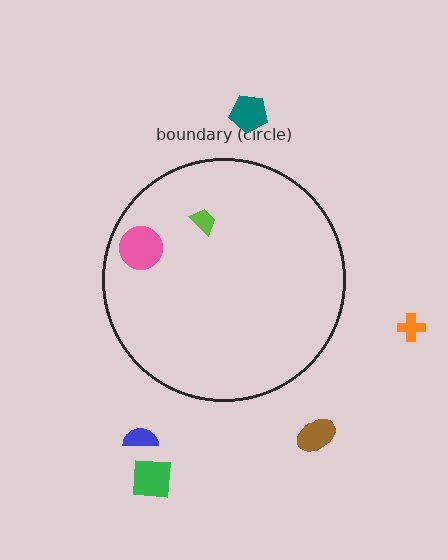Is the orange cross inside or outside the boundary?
Outside.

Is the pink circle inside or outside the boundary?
Inside.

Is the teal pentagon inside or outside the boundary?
Outside.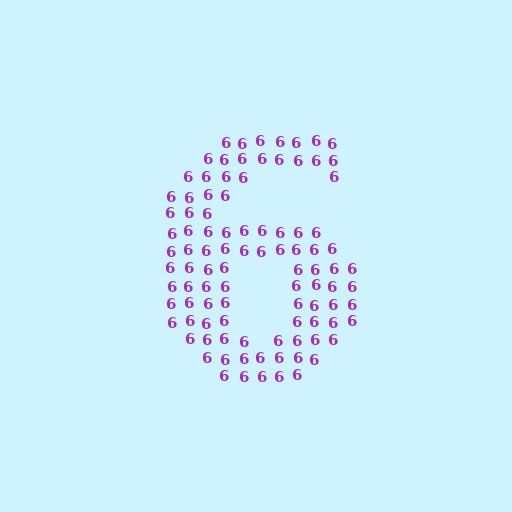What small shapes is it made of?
It is made of small digit 6's.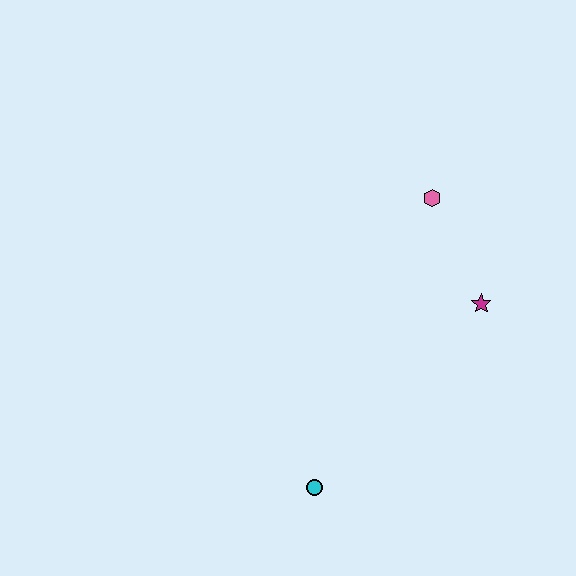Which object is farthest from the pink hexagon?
The cyan circle is farthest from the pink hexagon.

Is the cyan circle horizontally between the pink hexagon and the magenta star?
No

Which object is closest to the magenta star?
The pink hexagon is closest to the magenta star.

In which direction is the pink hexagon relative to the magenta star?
The pink hexagon is above the magenta star.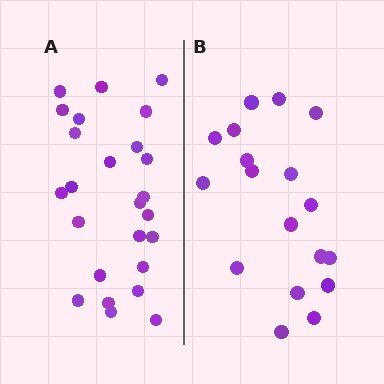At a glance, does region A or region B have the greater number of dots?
Region A (the left region) has more dots.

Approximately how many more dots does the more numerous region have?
Region A has roughly 8 or so more dots than region B.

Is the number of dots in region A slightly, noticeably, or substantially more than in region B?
Region A has noticeably more, but not dramatically so. The ratio is roughly 1.4 to 1.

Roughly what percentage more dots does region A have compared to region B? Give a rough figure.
About 40% more.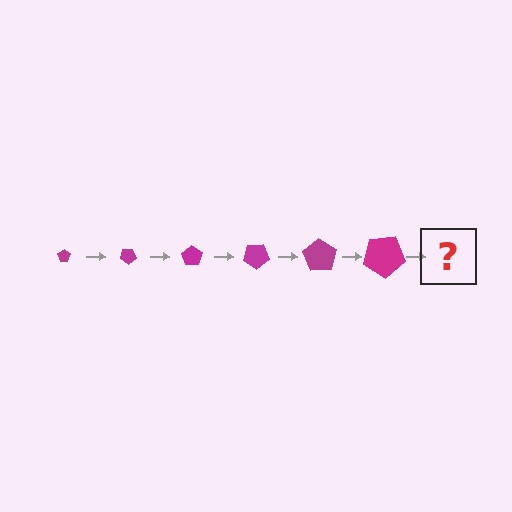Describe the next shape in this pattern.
It should be a pentagon, larger than the previous one and rotated 210 degrees from the start.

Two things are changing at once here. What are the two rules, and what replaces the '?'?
The two rules are that the pentagon grows larger each step and it rotates 35 degrees each step. The '?' should be a pentagon, larger than the previous one and rotated 210 degrees from the start.